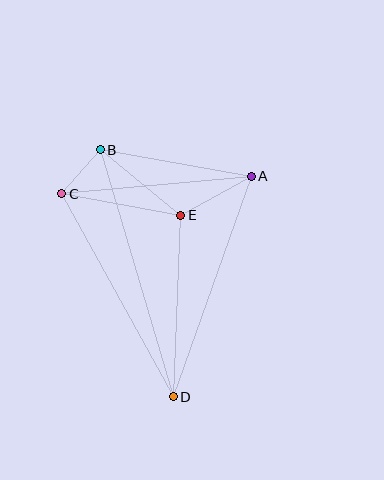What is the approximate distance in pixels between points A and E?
The distance between A and E is approximately 81 pixels.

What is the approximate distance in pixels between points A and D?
The distance between A and D is approximately 234 pixels.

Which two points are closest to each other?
Points B and C are closest to each other.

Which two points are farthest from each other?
Points B and D are farthest from each other.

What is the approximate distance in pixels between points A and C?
The distance between A and C is approximately 190 pixels.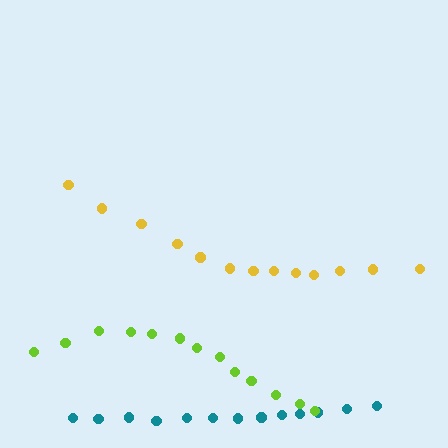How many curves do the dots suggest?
There are 3 distinct paths.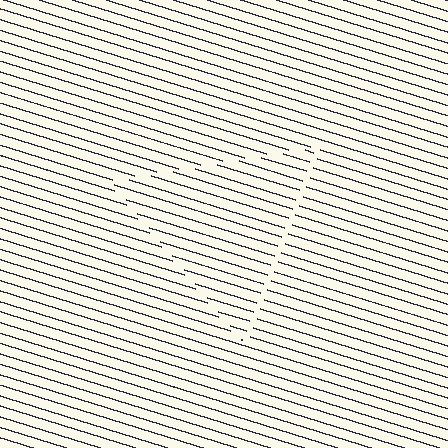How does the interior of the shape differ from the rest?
The interior of the shape contains the same grating, shifted by half a period — the contour is defined by the phase discontinuity where line-ends from the inner and outer gratings abut.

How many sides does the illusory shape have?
3 sides — the line-ends trace a triangle.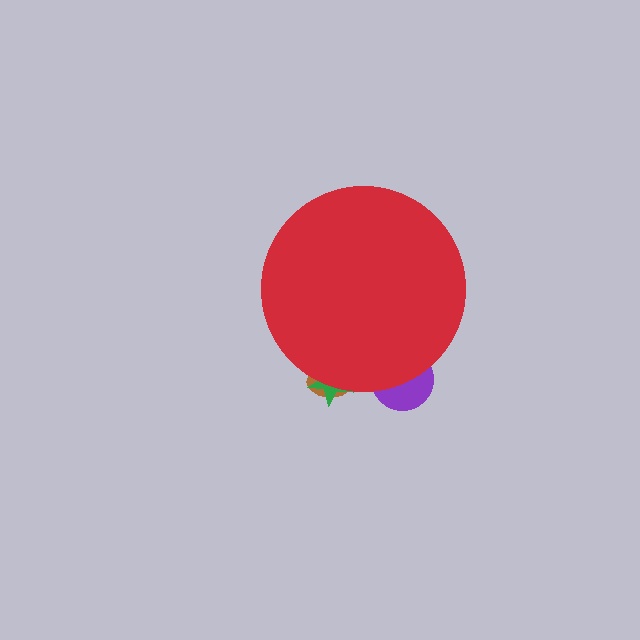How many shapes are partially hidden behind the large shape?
3 shapes are partially hidden.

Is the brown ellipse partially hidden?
Yes, the brown ellipse is partially hidden behind the red circle.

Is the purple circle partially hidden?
Yes, the purple circle is partially hidden behind the red circle.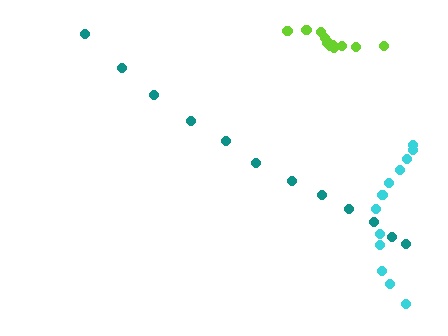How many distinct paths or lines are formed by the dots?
There are 3 distinct paths.